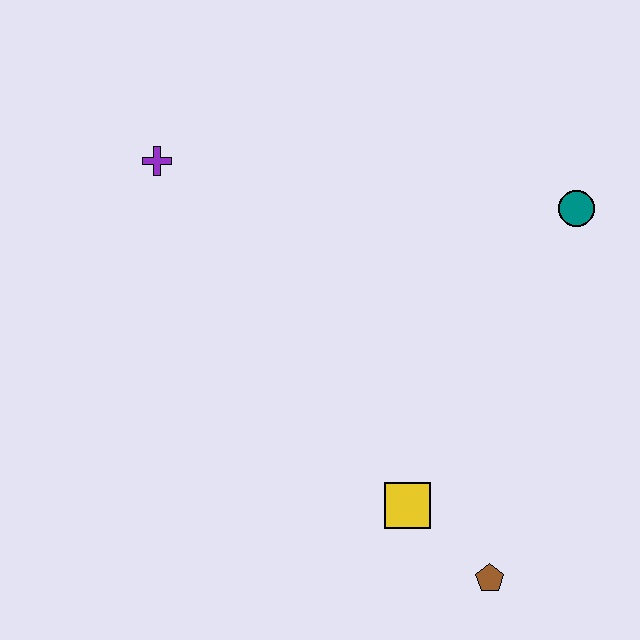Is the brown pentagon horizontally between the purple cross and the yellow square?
No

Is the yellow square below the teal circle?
Yes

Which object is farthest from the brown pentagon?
The purple cross is farthest from the brown pentagon.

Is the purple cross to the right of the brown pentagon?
No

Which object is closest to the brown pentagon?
The yellow square is closest to the brown pentagon.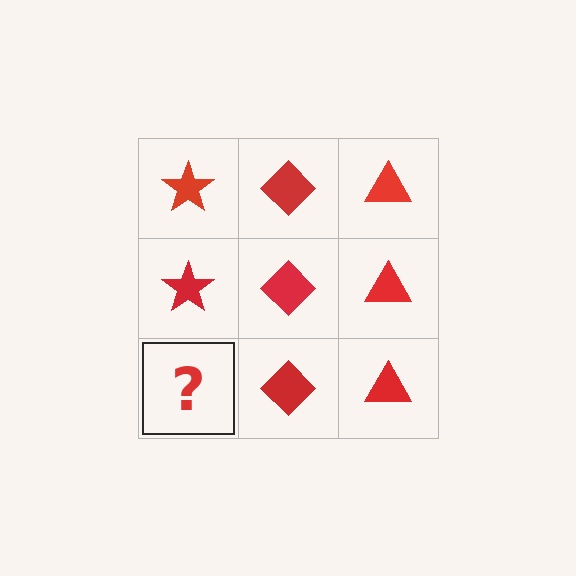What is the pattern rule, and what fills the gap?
The rule is that each column has a consistent shape. The gap should be filled with a red star.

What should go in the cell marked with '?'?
The missing cell should contain a red star.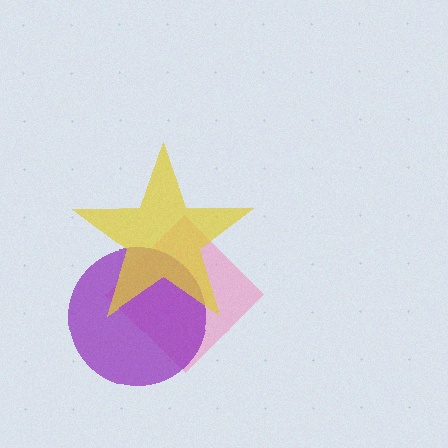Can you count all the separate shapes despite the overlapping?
Yes, there are 3 separate shapes.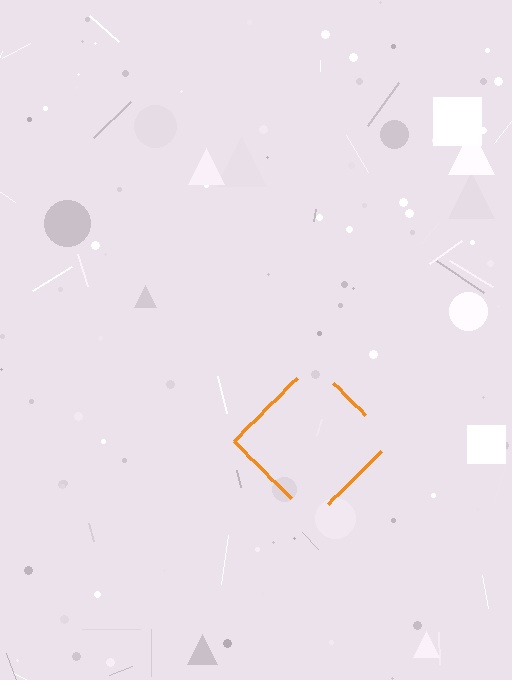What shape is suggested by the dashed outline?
The dashed outline suggests a diamond.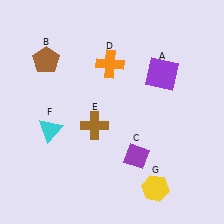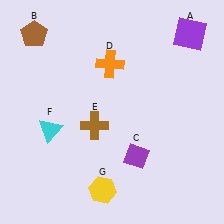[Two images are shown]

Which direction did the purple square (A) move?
The purple square (A) moved up.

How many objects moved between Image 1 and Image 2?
3 objects moved between the two images.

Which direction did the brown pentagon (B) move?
The brown pentagon (B) moved up.